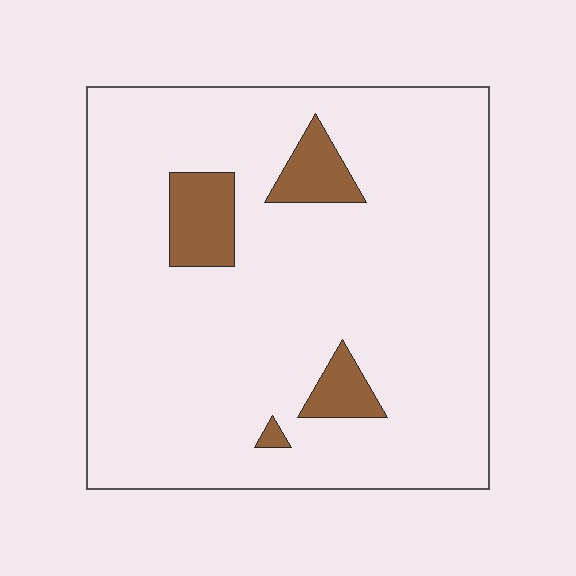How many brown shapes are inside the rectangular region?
4.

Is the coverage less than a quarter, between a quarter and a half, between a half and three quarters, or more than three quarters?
Less than a quarter.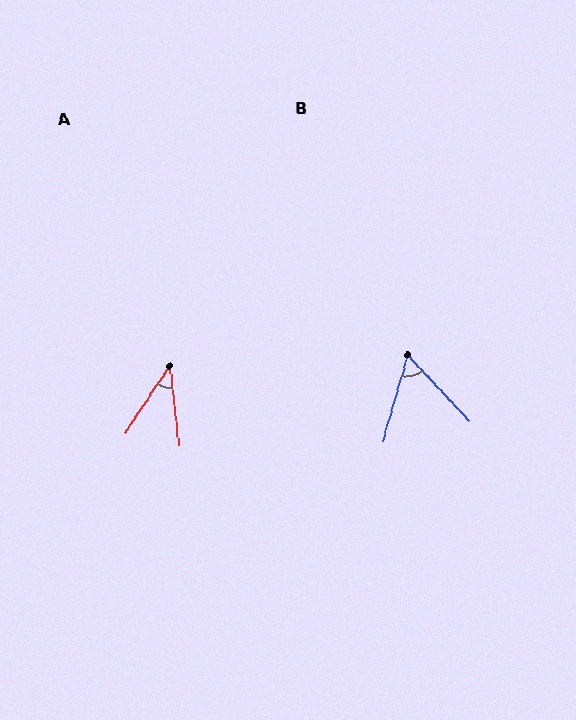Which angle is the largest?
B, at approximately 59 degrees.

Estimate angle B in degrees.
Approximately 59 degrees.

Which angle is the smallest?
A, at approximately 40 degrees.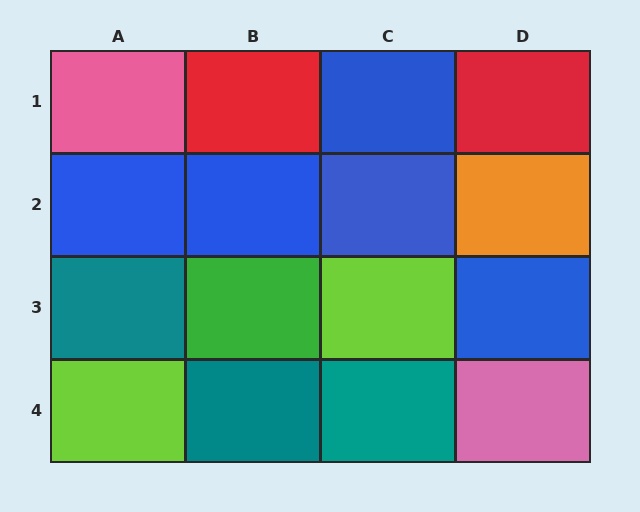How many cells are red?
2 cells are red.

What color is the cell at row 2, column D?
Orange.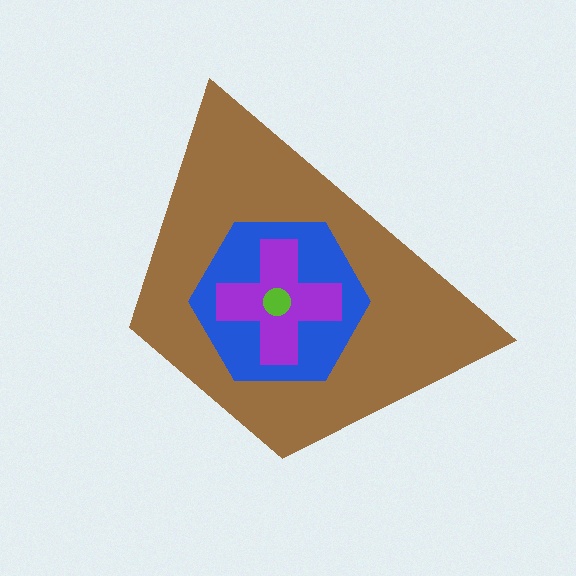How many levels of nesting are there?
4.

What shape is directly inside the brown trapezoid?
The blue hexagon.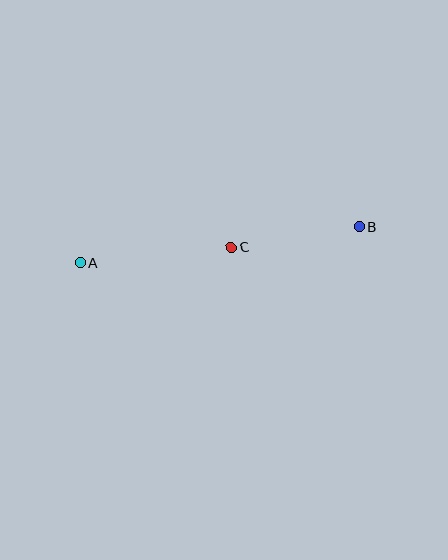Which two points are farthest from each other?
Points A and B are farthest from each other.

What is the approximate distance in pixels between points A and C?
The distance between A and C is approximately 152 pixels.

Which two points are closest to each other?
Points B and C are closest to each other.